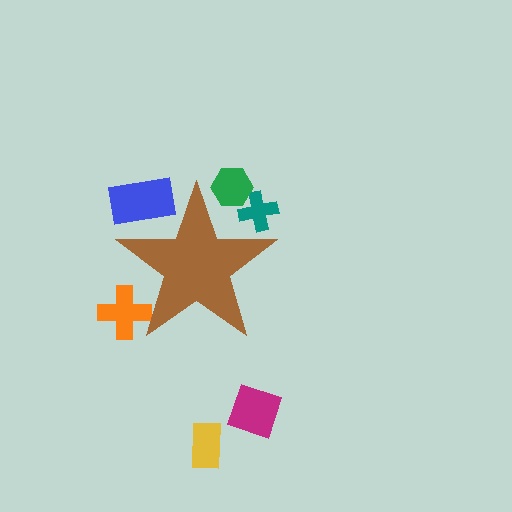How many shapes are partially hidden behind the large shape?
4 shapes are partially hidden.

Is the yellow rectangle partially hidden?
No, the yellow rectangle is fully visible.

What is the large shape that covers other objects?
A brown star.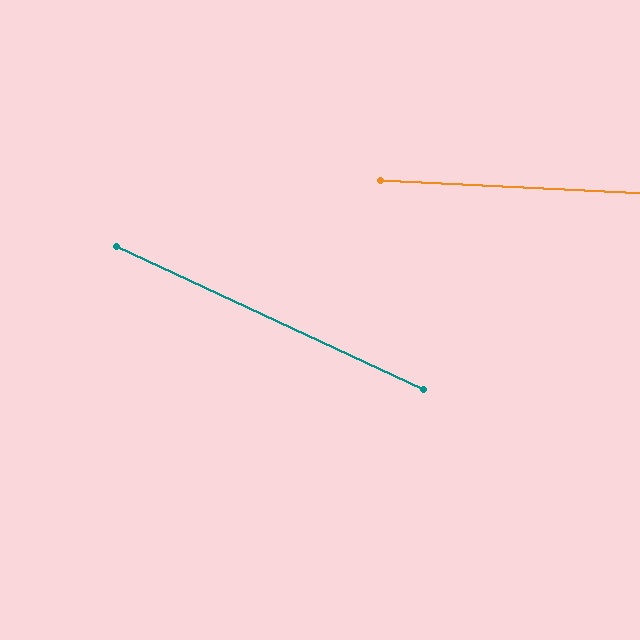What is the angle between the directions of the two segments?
Approximately 22 degrees.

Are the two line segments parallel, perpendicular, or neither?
Neither parallel nor perpendicular — they differ by about 22°.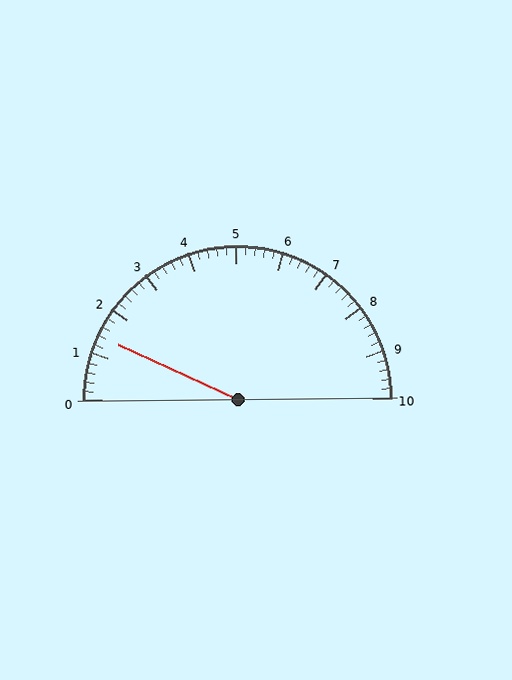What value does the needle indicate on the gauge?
The needle indicates approximately 1.4.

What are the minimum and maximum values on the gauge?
The gauge ranges from 0 to 10.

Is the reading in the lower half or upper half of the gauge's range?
The reading is in the lower half of the range (0 to 10).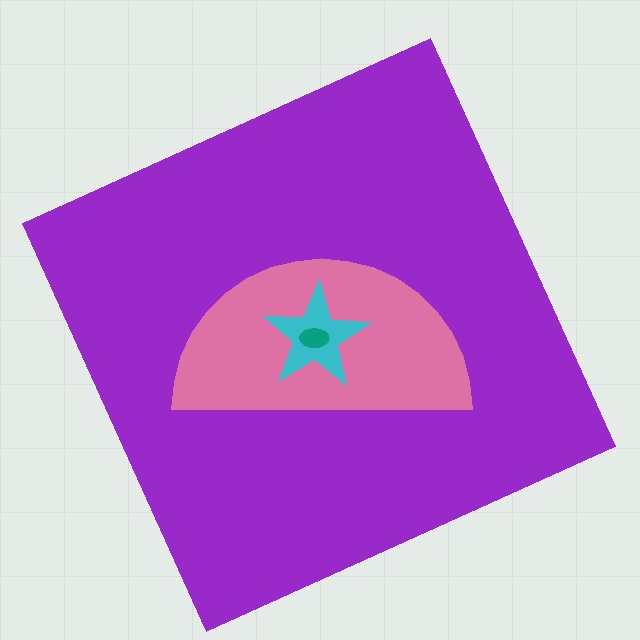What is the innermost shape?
The teal ellipse.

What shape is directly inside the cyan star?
The teal ellipse.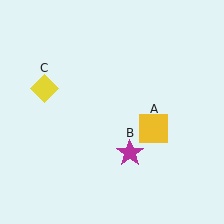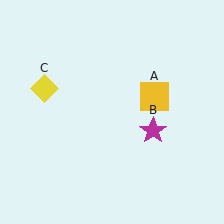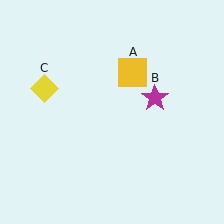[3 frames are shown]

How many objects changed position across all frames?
2 objects changed position: yellow square (object A), magenta star (object B).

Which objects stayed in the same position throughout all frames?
Yellow diamond (object C) remained stationary.